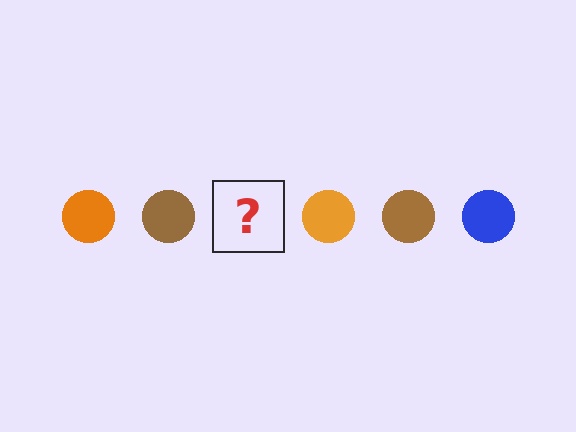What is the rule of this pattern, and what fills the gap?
The rule is that the pattern cycles through orange, brown, blue circles. The gap should be filled with a blue circle.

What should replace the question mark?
The question mark should be replaced with a blue circle.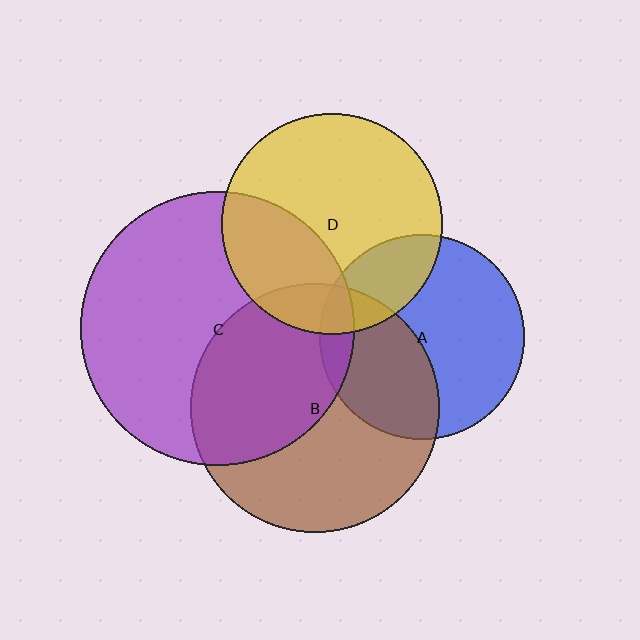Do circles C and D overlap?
Yes.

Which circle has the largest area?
Circle C (purple).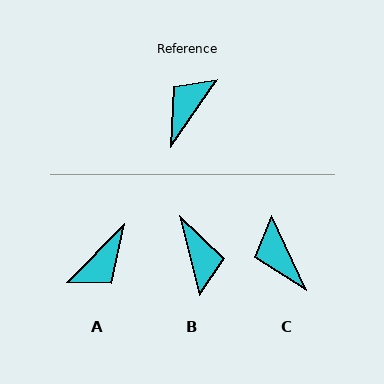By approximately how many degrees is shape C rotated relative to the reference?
Approximately 59 degrees counter-clockwise.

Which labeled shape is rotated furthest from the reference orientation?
A, about 170 degrees away.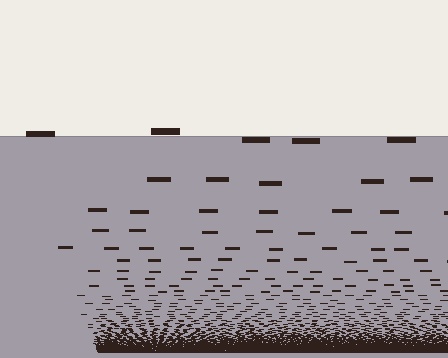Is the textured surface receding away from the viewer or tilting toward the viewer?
The surface appears to tilt toward the viewer. Texture elements get larger and sparser toward the top.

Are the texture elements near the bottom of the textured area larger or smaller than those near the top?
Smaller. The gradient is inverted — elements near the bottom are smaller and denser.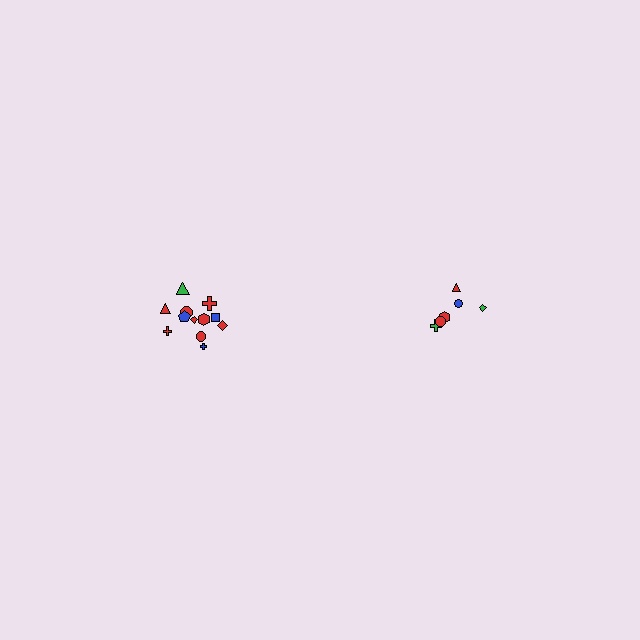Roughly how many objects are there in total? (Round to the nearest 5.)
Roughly 20 objects in total.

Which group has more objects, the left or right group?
The left group.